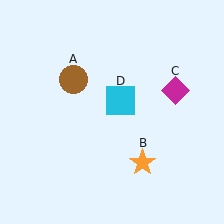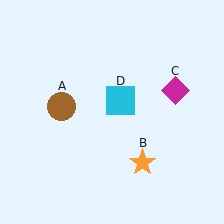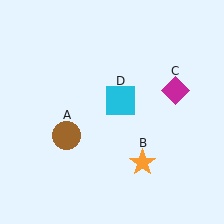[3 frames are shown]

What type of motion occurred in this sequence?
The brown circle (object A) rotated counterclockwise around the center of the scene.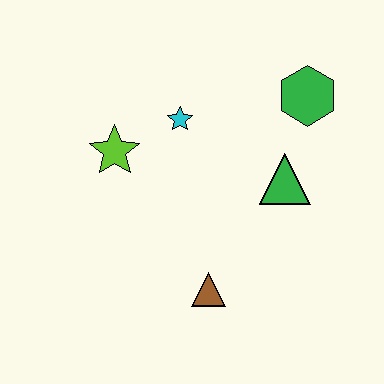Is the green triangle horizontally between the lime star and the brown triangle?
No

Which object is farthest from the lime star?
The green hexagon is farthest from the lime star.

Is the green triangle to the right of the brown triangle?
Yes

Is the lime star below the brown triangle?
No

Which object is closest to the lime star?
The cyan star is closest to the lime star.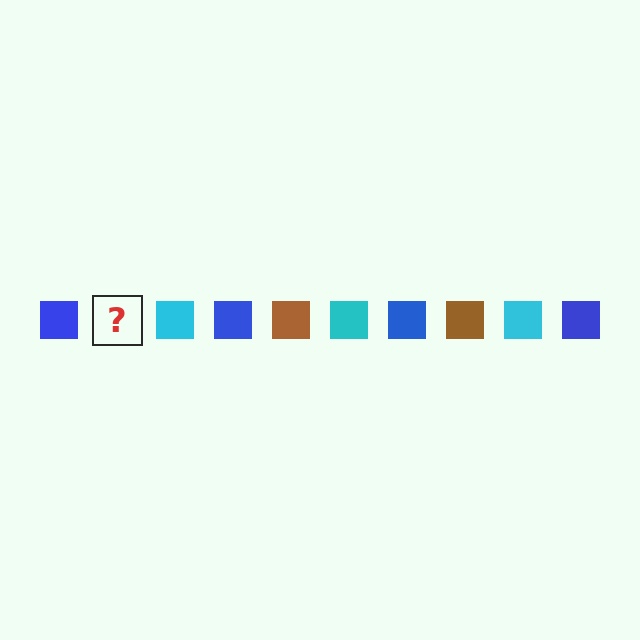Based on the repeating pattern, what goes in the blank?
The blank should be a brown square.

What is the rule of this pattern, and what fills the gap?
The rule is that the pattern cycles through blue, brown, cyan squares. The gap should be filled with a brown square.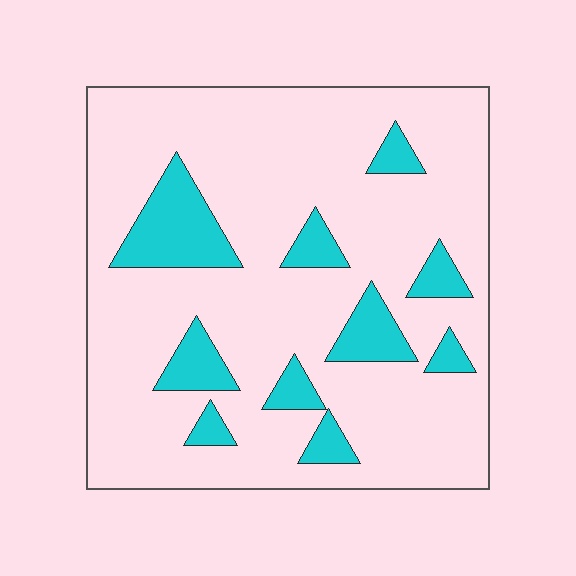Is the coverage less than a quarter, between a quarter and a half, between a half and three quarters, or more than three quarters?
Less than a quarter.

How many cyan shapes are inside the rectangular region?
10.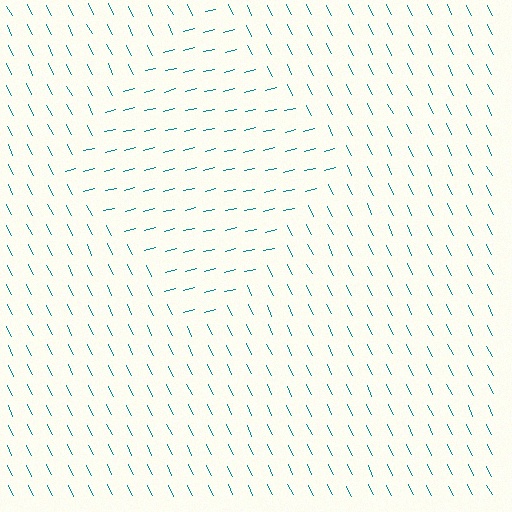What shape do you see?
I see a diamond.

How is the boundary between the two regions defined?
The boundary is defined purely by a change in line orientation (approximately 78 degrees difference). All lines are the same color and thickness.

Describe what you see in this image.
The image is filled with small teal line segments. A diamond region in the image has lines oriented differently from the surrounding lines, creating a visible texture boundary.